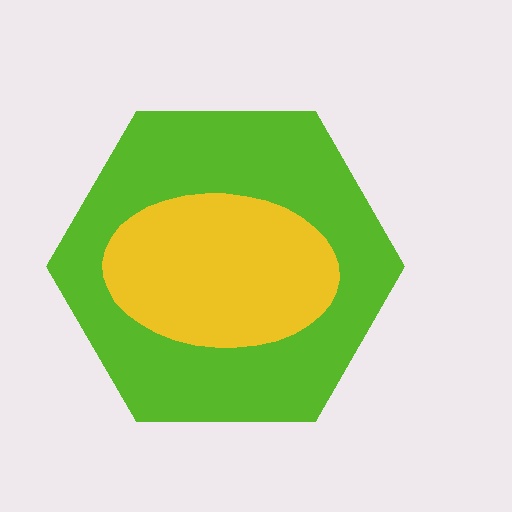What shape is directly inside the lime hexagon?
The yellow ellipse.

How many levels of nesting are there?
2.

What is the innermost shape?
The yellow ellipse.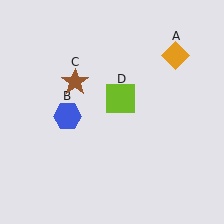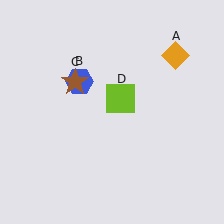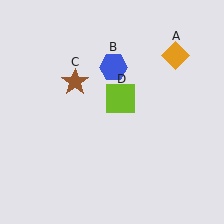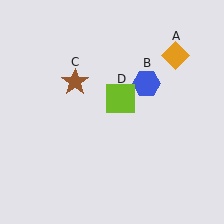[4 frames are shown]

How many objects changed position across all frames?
1 object changed position: blue hexagon (object B).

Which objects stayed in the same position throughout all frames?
Orange diamond (object A) and brown star (object C) and lime square (object D) remained stationary.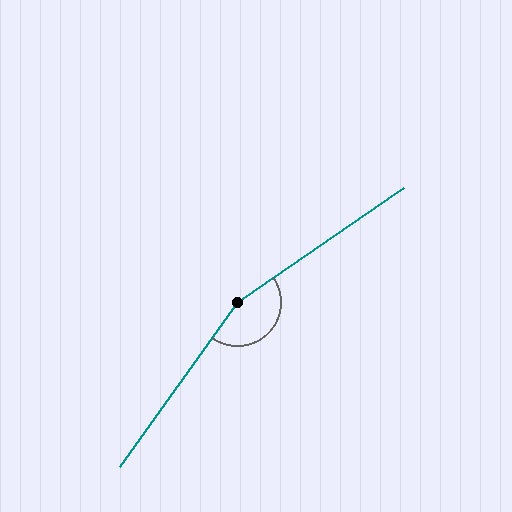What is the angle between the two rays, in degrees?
Approximately 160 degrees.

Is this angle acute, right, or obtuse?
It is obtuse.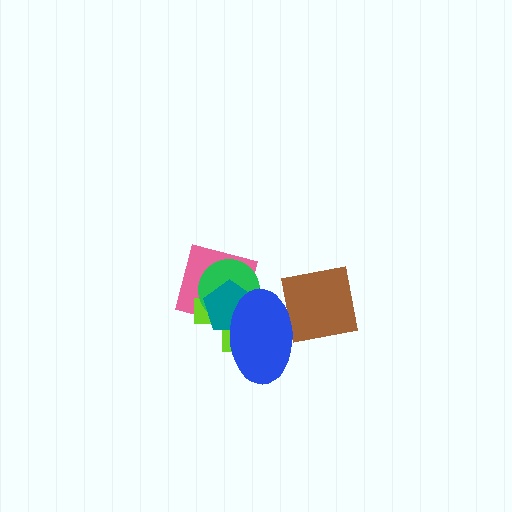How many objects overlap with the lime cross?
4 objects overlap with the lime cross.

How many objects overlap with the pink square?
4 objects overlap with the pink square.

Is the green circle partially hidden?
Yes, it is partially covered by another shape.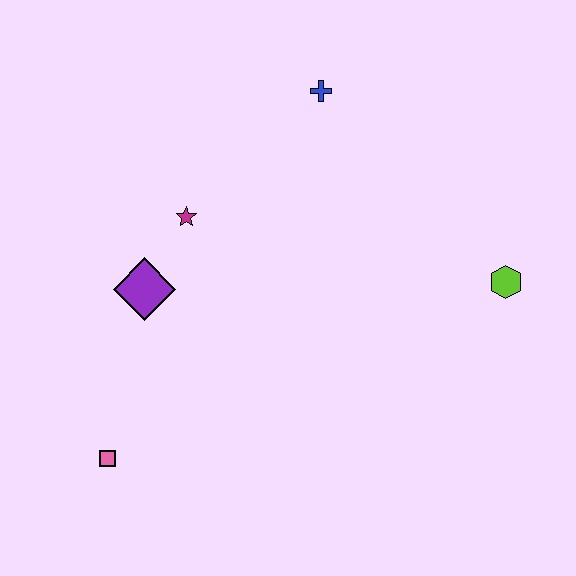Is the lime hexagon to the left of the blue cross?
No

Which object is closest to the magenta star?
The purple diamond is closest to the magenta star.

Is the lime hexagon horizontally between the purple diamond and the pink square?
No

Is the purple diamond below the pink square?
No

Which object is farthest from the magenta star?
The lime hexagon is farthest from the magenta star.